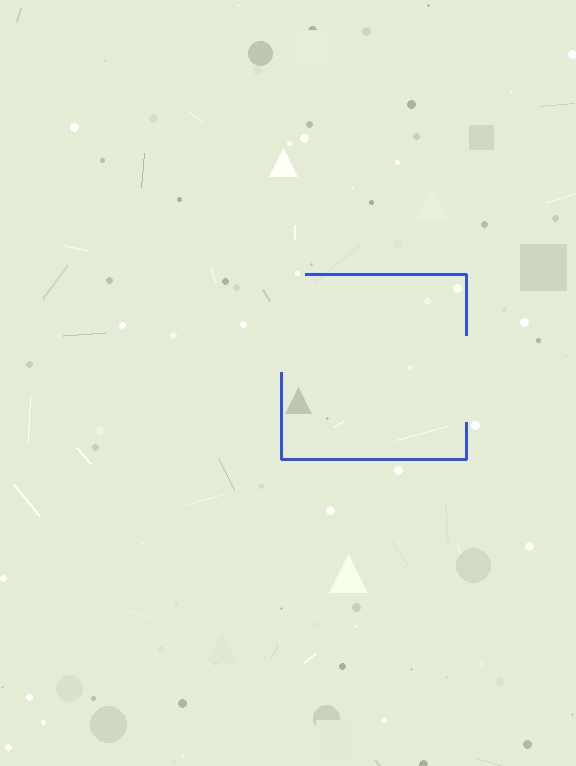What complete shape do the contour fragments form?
The contour fragments form a square.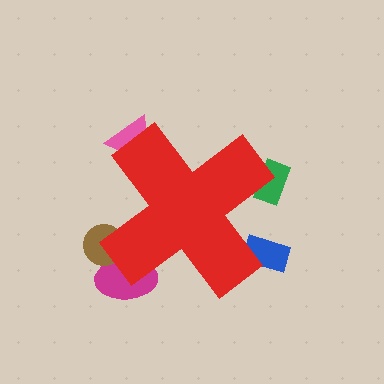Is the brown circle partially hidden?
Yes, the brown circle is partially hidden behind the red cross.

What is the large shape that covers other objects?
A red cross.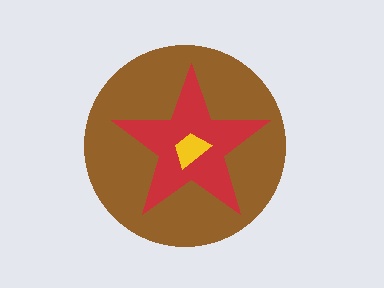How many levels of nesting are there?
3.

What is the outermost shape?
The brown circle.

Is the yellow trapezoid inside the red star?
Yes.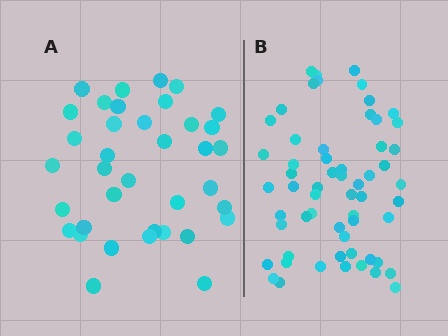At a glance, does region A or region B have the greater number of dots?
Region B (the right region) has more dots.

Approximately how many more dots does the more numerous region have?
Region B has approximately 20 more dots than region A.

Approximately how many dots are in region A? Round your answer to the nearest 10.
About 40 dots. (The exact count is 37, which rounds to 40.)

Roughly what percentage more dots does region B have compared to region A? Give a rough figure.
About 60% more.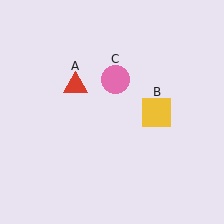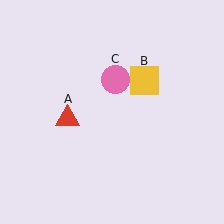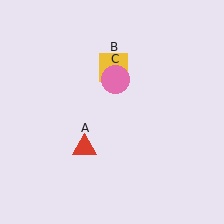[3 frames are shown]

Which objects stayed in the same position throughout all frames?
Pink circle (object C) remained stationary.